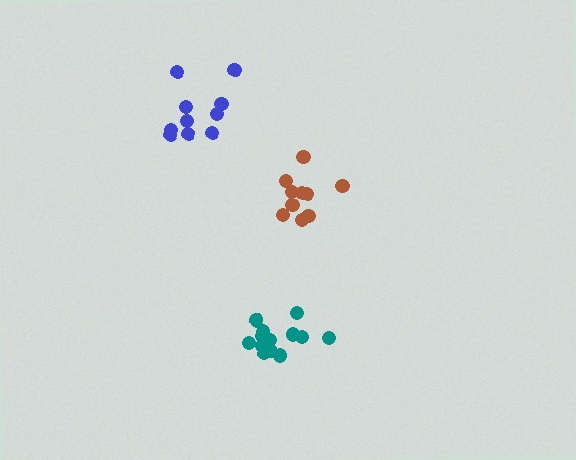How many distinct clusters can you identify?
There are 3 distinct clusters.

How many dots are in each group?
Group 1: 10 dots, Group 2: 13 dots, Group 3: 10 dots (33 total).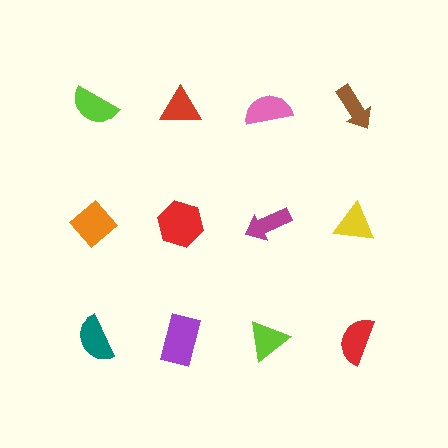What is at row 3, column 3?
A lime triangle.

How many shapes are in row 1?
4 shapes.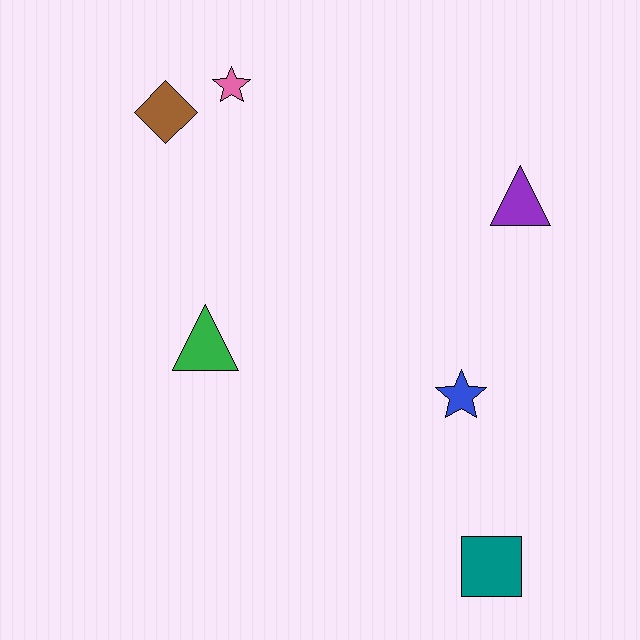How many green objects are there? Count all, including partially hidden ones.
There is 1 green object.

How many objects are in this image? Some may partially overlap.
There are 6 objects.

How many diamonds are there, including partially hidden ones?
There is 1 diamond.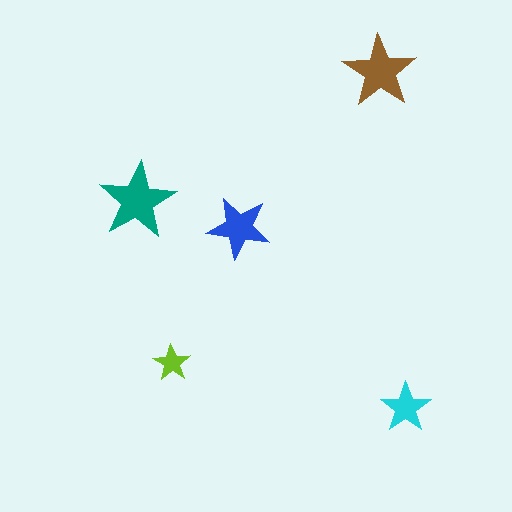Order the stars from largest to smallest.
the teal one, the brown one, the blue one, the cyan one, the lime one.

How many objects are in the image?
There are 5 objects in the image.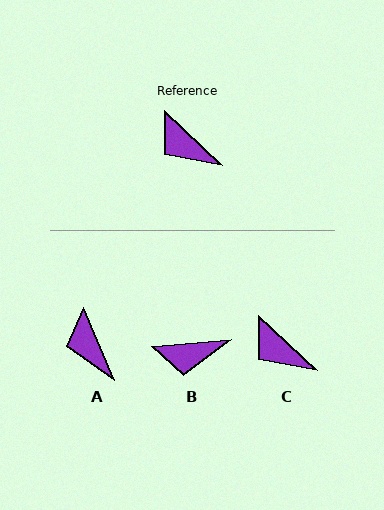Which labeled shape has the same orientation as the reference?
C.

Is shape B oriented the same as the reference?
No, it is off by about 48 degrees.